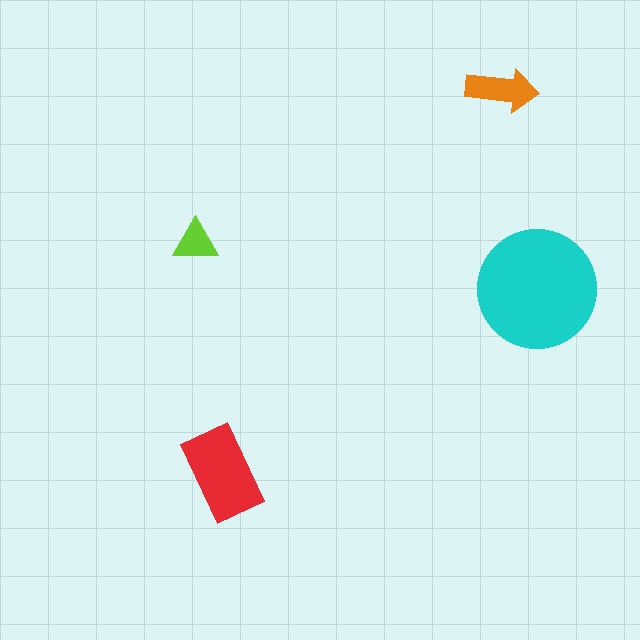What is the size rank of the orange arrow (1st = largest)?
3rd.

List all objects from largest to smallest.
The cyan circle, the red rectangle, the orange arrow, the lime triangle.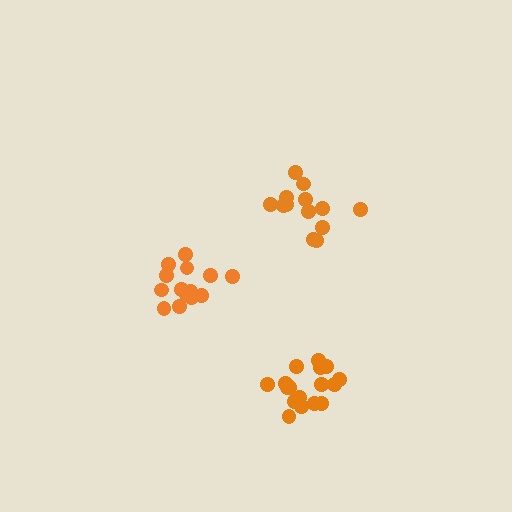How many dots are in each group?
Group 1: 18 dots, Group 2: 13 dots, Group 3: 14 dots (45 total).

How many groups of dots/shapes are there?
There are 3 groups.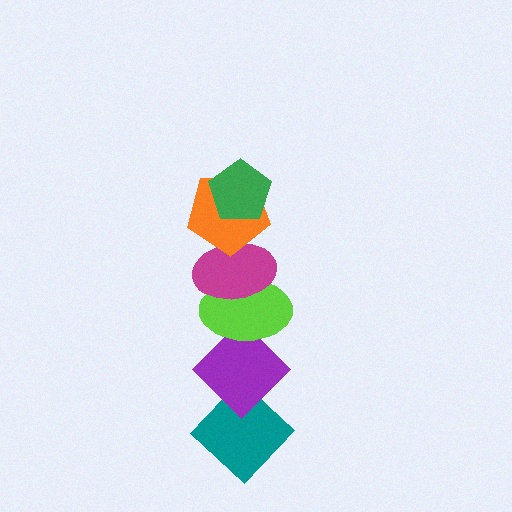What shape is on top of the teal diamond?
The purple diamond is on top of the teal diamond.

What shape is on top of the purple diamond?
The lime ellipse is on top of the purple diamond.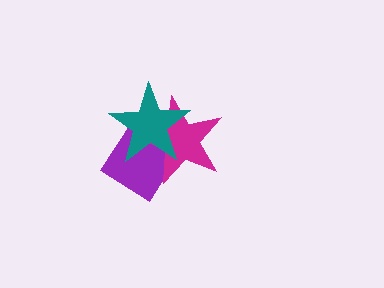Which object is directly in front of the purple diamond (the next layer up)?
The magenta star is directly in front of the purple diamond.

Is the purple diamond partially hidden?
Yes, it is partially covered by another shape.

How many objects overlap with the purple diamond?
2 objects overlap with the purple diamond.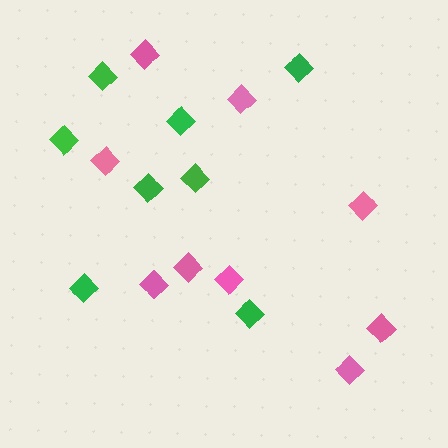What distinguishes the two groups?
There are 2 groups: one group of green diamonds (8) and one group of pink diamonds (9).